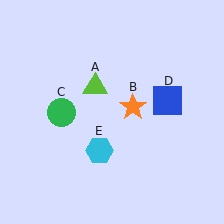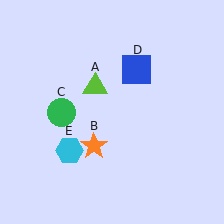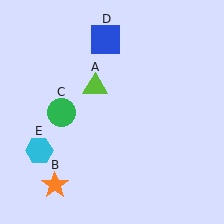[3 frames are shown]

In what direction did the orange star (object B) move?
The orange star (object B) moved down and to the left.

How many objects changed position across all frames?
3 objects changed position: orange star (object B), blue square (object D), cyan hexagon (object E).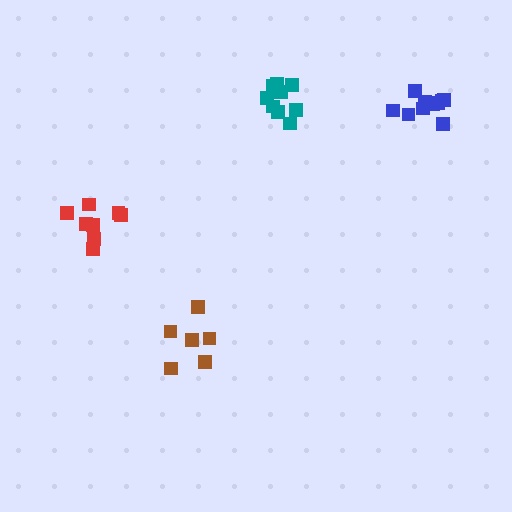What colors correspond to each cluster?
The clusters are colored: teal, brown, blue, red.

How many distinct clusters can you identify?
There are 4 distinct clusters.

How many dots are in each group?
Group 1: 9 dots, Group 2: 6 dots, Group 3: 10 dots, Group 4: 8 dots (33 total).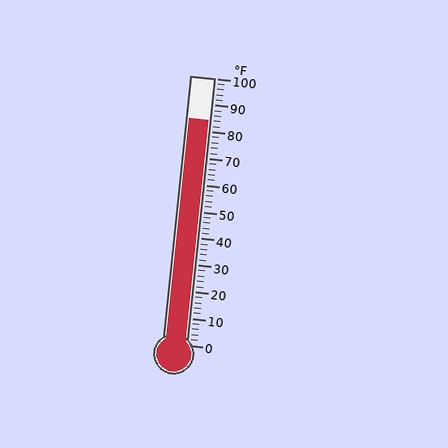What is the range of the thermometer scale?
The thermometer scale ranges from 0°F to 100°F.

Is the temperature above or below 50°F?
The temperature is above 50°F.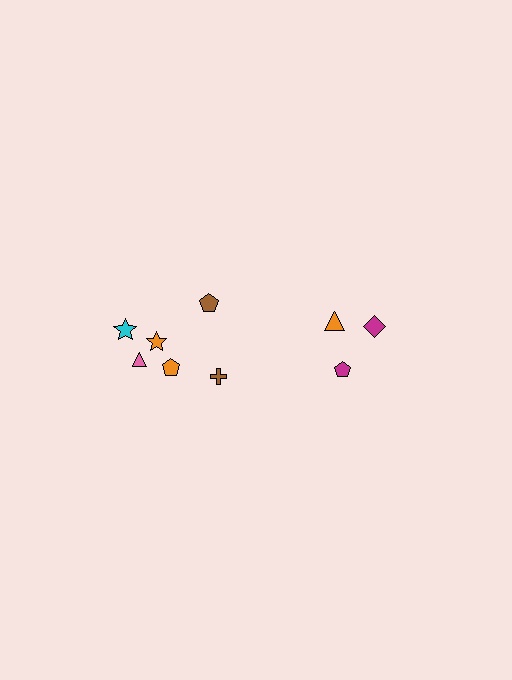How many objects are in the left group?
There are 6 objects.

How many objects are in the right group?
There are 3 objects.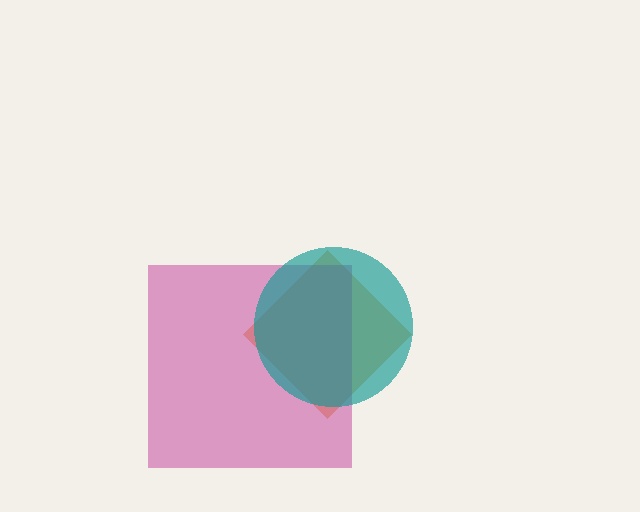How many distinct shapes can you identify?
There are 3 distinct shapes: an orange diamond, a magenta square, a teal circle.